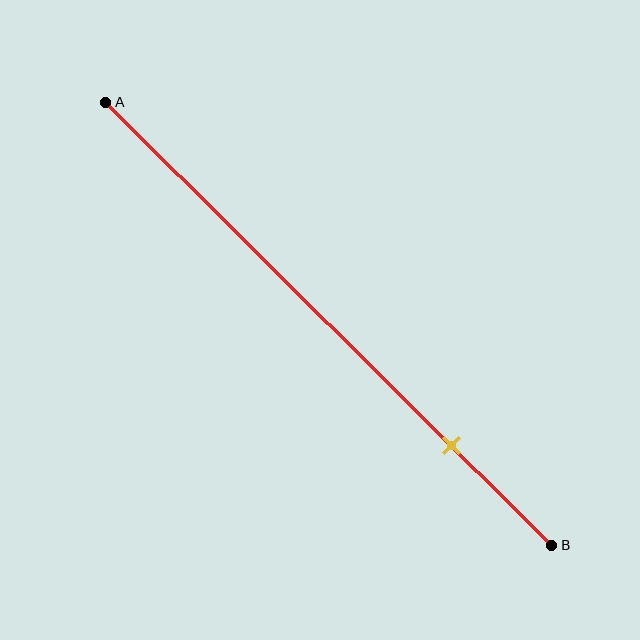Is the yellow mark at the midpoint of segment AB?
No, the mark is at about 75% from A, not at the 50% midpoint.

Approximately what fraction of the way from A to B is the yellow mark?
The yellow mark is approximately 75% of the way from A to B.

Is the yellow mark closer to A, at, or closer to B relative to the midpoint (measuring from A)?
The yellow mark is closer to point B than the midpoint of segment AB.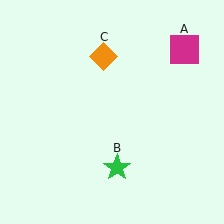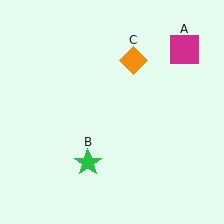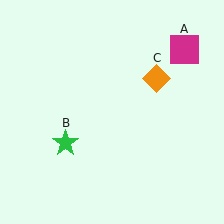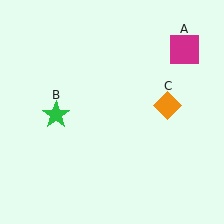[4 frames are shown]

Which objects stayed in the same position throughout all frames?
Magenta square (object A) remained stationary.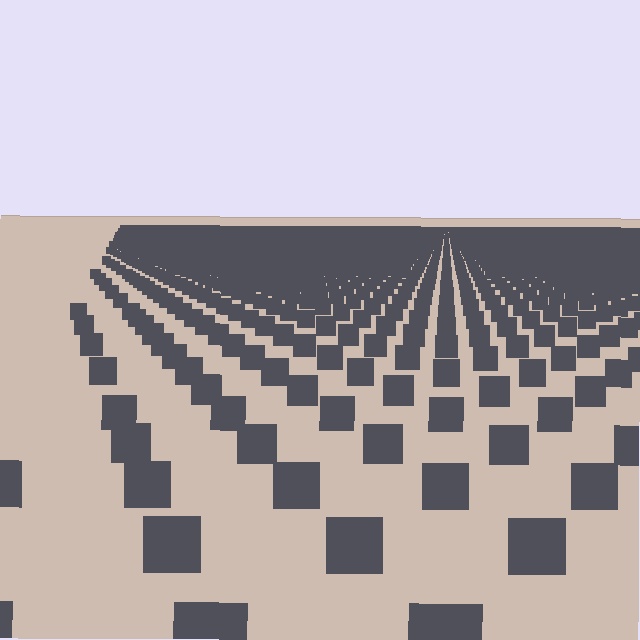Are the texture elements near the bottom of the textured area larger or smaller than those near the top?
Larger. Near the bottom, elements are closer to the viewer and appear at a bigger on-screen size.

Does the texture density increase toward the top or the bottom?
Density increases toward the top.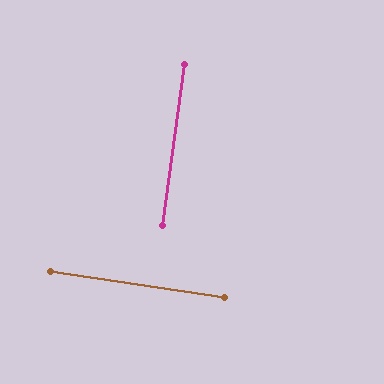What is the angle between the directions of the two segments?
Approximately 89 degrees.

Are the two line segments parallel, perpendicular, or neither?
Perpendicular — they meet at approximately 89°.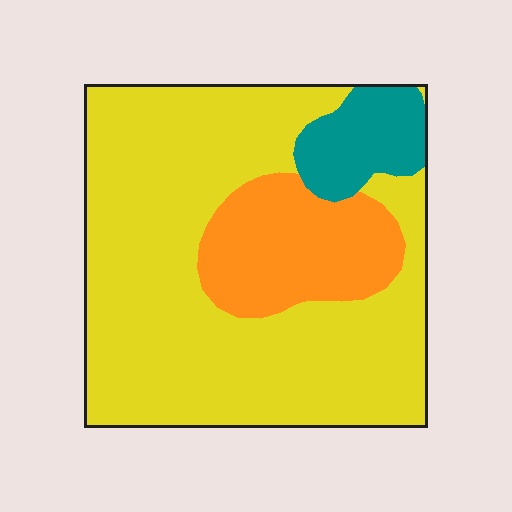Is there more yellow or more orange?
Yellow.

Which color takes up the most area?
Yellow, at roughly 70%.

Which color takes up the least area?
Teal, at roughly 10%.